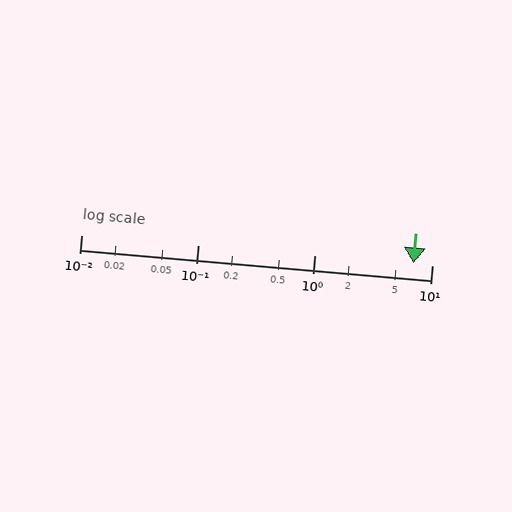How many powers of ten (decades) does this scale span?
The scale spans 3 decades, from 0.01 to 10.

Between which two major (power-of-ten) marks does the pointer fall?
The pointer is between 1 and 10.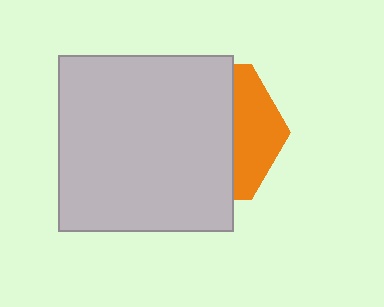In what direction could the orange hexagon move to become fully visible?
The orange hexagon could move right. That would shift it out from behind the light gray square entirely.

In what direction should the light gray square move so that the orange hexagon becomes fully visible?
The light gray square should move left. That is the shortest direction to clear the overlap and leave the orange hexagon fully visible.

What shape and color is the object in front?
The object in front is a light gray square.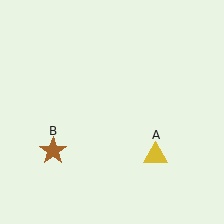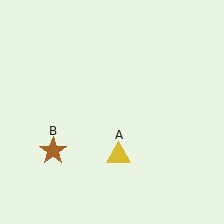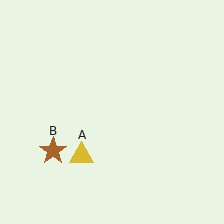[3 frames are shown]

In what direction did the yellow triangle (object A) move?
The yellow triangle (object A) moved left.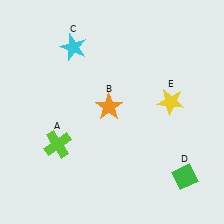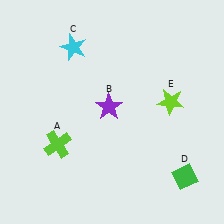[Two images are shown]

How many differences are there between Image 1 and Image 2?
There are 2 differences between the two images.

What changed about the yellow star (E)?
In Image 1, E is yellow. In Image 2, it changed to lime.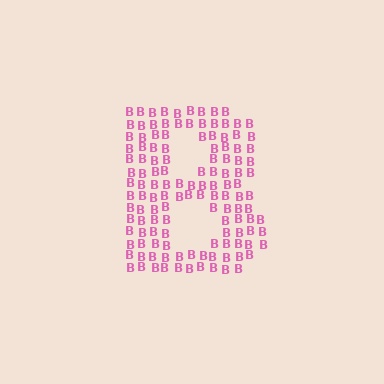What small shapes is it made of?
It is made of small letter B's.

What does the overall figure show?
The overall figure shows the letter B.